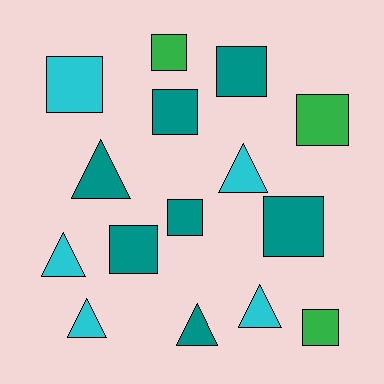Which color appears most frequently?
Teal, with 7 objects.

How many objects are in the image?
There are 15 objects.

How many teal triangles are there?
There are 2 teal triangles.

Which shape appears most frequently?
Square, with 9 objects.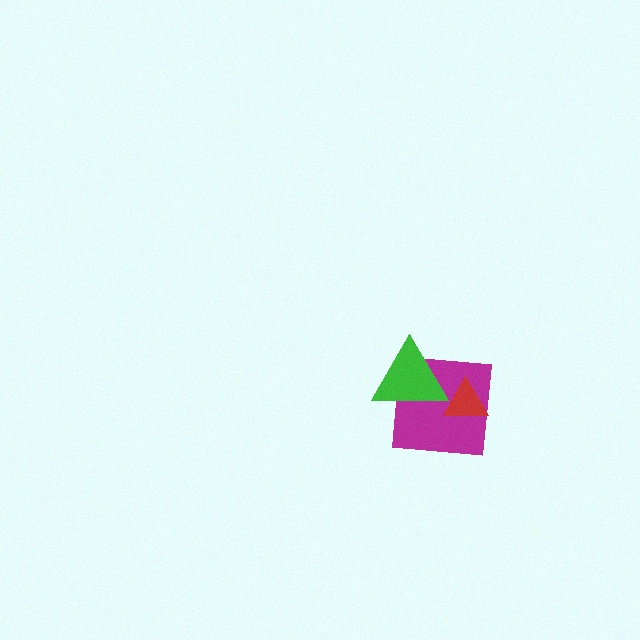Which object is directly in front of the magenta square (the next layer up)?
The green triangle is directly in front of the magenta square.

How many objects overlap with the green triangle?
2 objects overlap with the green triangle.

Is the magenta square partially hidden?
Yes, it is partially covered by another shape.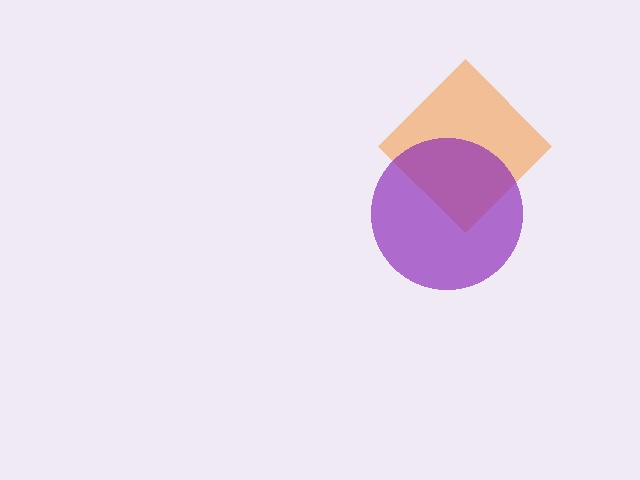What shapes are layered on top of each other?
The layered shapes are: an orange diamond, a purple circle.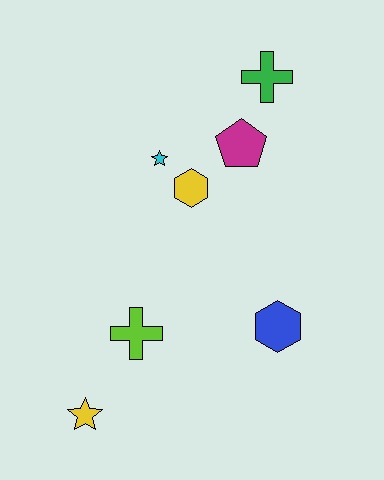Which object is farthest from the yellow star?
The green cross is farthest from the yellow star.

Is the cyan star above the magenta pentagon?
No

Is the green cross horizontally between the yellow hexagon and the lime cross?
No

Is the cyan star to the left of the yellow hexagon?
Yes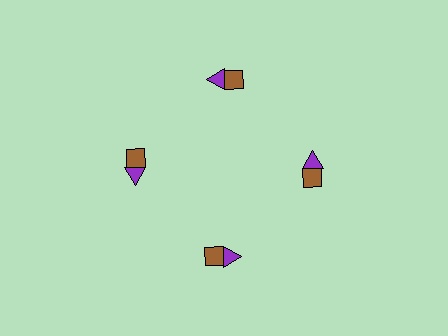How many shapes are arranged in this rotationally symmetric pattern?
There are 8 shapes, arranged in 4 groups of 2.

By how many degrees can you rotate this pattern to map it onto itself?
The pattern maps onto itself every 90 degrees of rotation.